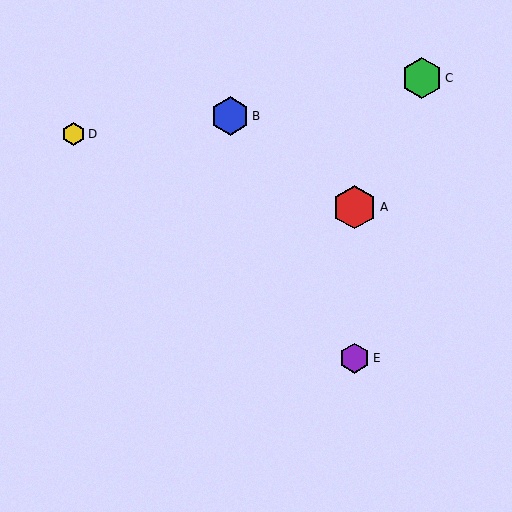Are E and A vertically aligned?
Yes, both are at x≈355.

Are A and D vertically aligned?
No, A is at x≈355 and D is at x≈74.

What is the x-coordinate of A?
Object A is at x≈355.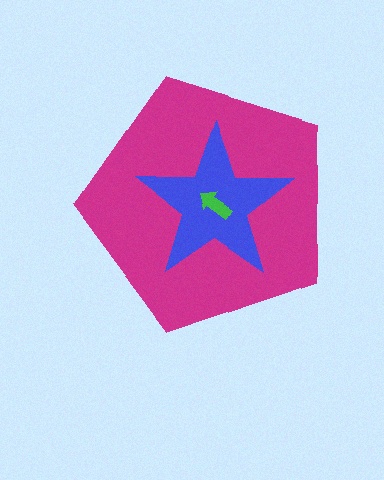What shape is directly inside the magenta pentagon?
The blue star.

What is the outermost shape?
The magenta pentagon.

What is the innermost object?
The green arrow.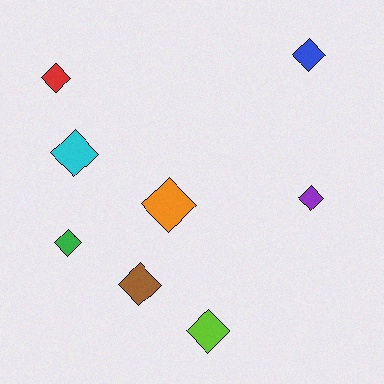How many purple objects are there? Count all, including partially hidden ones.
There is 1 purple object.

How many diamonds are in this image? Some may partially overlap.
There are 8 diamonds.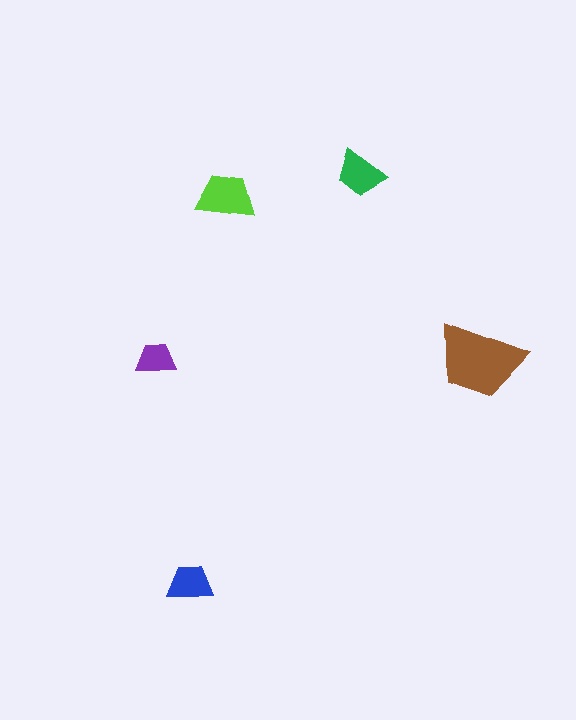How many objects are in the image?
There are 5 objects in the image.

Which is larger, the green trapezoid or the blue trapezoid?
The green one.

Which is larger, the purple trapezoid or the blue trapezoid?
The blue one.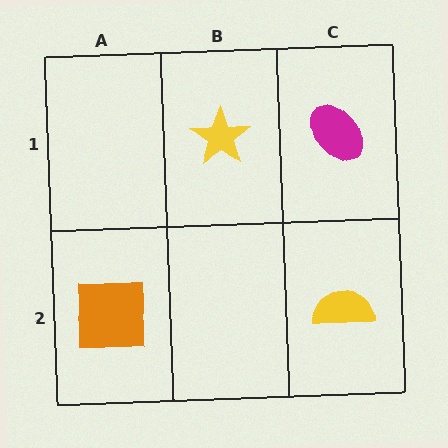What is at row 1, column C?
A magenta ellipse.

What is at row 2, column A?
An orange square.